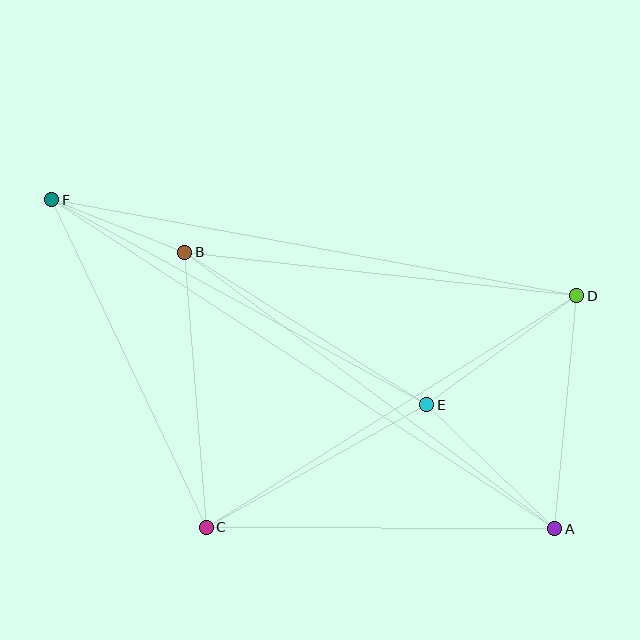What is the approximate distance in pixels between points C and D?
The distance between C and D is approximately 437 pixels.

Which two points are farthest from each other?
Points A and F are farthest from each other.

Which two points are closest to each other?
Points B and F are closest to each other.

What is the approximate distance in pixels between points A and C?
The distance between A and C is approximately 349 pixels.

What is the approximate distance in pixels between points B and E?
The distance between B and E is approximately 286 pixels.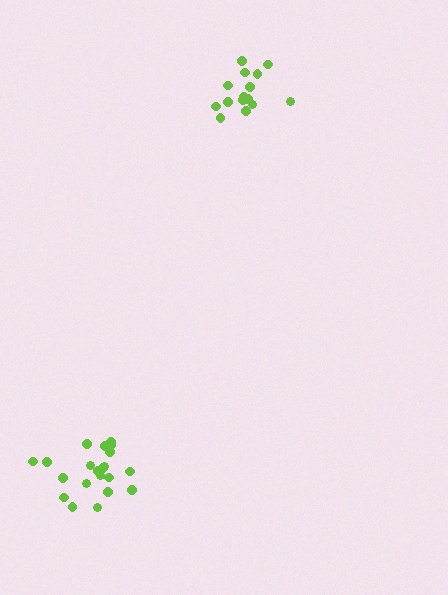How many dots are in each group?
Group 1: 21 dots, Group 2: 15 dots (36 total).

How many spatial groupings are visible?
There are 2 spatial groupings.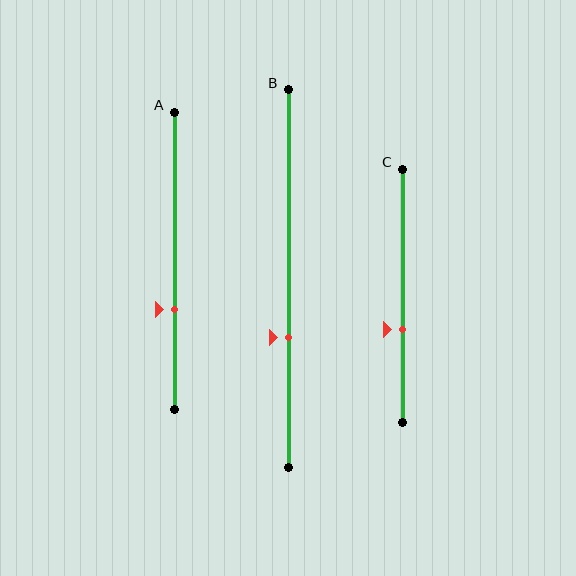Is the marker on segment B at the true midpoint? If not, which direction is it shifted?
No, the marker on segment B is shifted downward by about 15% of the segment length.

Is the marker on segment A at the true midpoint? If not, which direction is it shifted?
No, the marker on segment A is shifted downward by about 16% of the segment length.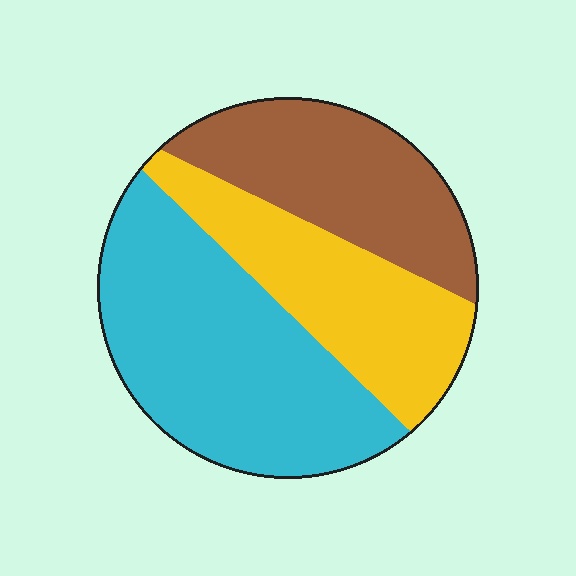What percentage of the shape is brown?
Brown takes up between a quarter and a half of the shape.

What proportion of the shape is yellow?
Yellow covers about 30% of the shape.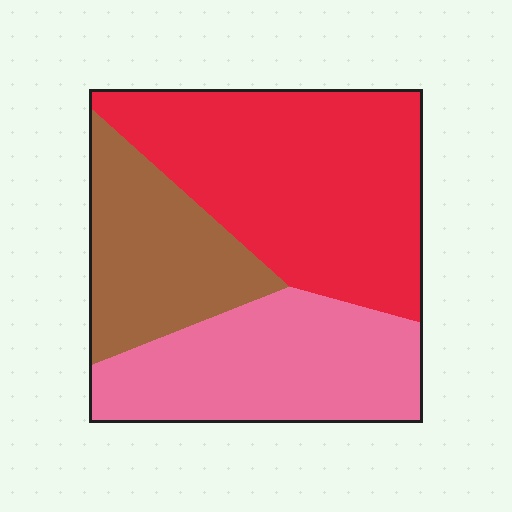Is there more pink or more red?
Red.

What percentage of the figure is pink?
Pink takes up about one third (1/3) of the figure.